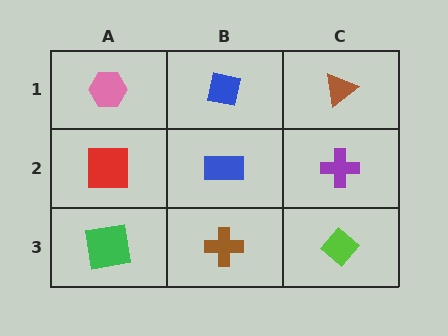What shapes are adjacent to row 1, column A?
A red square (row 2, column A), a blue square (row 1, column B).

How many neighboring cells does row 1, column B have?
3.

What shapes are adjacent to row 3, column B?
A blue rectangle (row 2, column B), a green square (row 3, column A), a lime diamond (row 3, column C).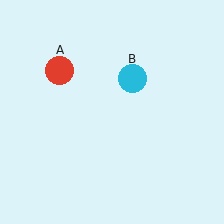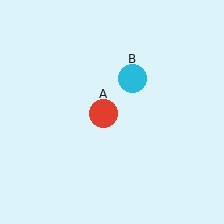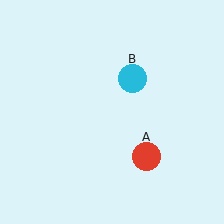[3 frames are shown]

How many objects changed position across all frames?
1 object changed position: red circle (object A).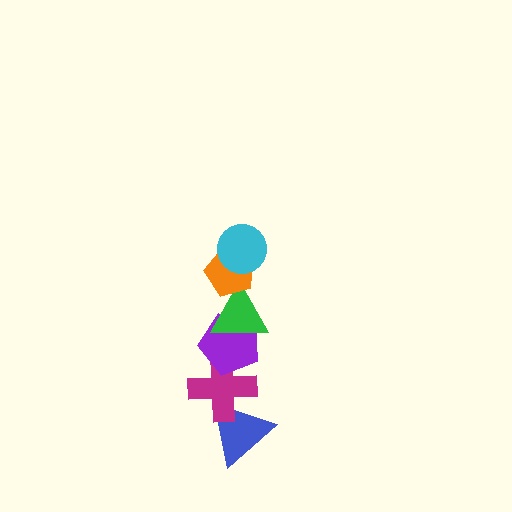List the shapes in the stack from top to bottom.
From top to bottom: the cyan circle, the orange pentagon, the green triangle, the purple pentagon, the magenta cross, the blue triangle.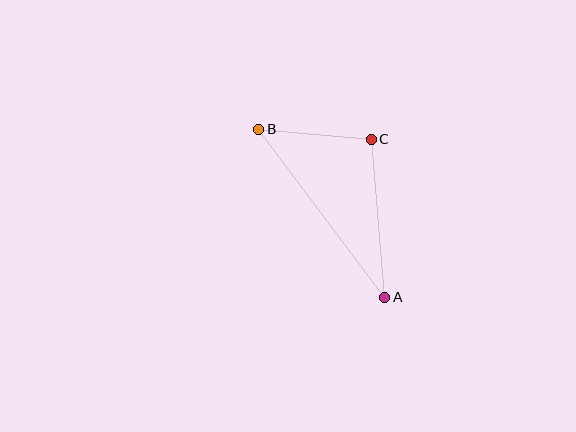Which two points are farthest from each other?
Points A and B are farthest from each other.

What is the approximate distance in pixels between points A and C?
The distance between A and C is approximately 159 pixels.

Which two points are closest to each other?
Points B and C are closest to each other.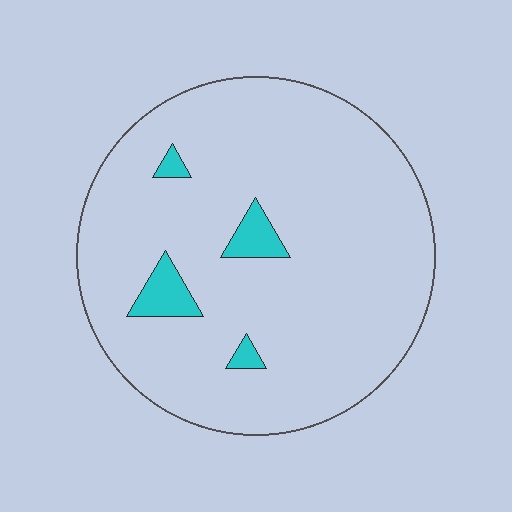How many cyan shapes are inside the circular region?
4.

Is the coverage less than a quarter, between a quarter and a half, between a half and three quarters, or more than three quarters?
Less than a quarter.